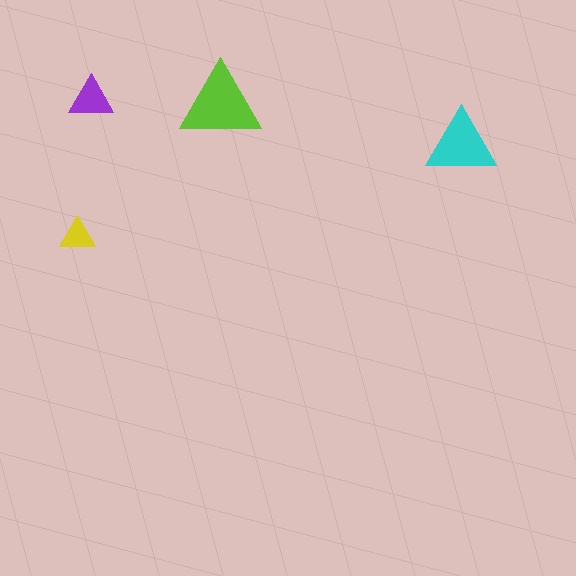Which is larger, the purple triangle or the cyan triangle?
The cyan one.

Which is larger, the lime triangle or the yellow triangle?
The lime one.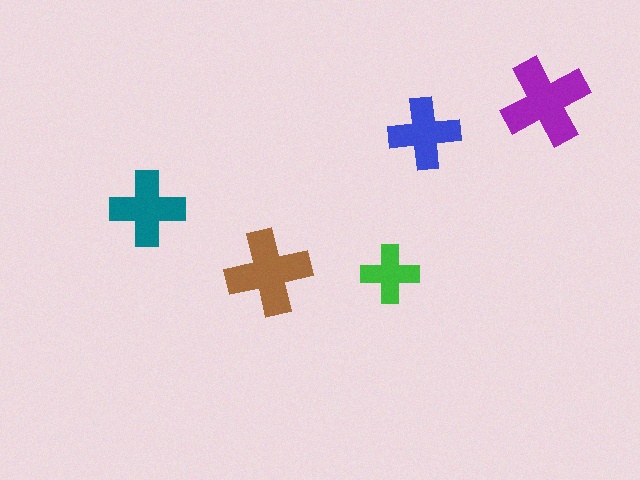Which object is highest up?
The purple cross is topmost.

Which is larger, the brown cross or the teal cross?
The brown one.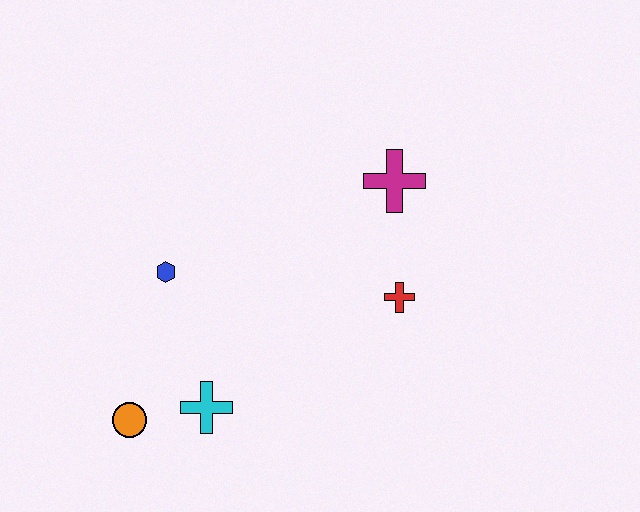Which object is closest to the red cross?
The magenta cross is closest to the red cross.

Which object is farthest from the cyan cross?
The magenta cross is farthest from the cyan cross.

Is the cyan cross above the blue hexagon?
No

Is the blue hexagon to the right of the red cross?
No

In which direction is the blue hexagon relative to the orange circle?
The blue hexagon is above the orange circle.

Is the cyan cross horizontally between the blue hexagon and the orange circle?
No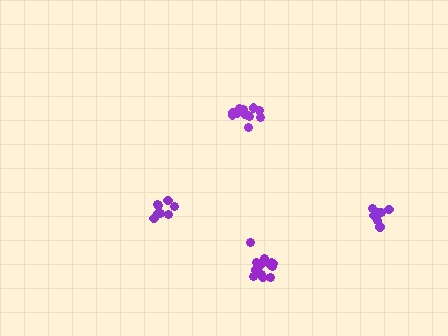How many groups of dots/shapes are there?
There are 4 groups.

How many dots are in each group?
Group 1: 14 dots, Group 2: 8 dots, Group 3: 14 dots, Group 4: 8 dots (44 total).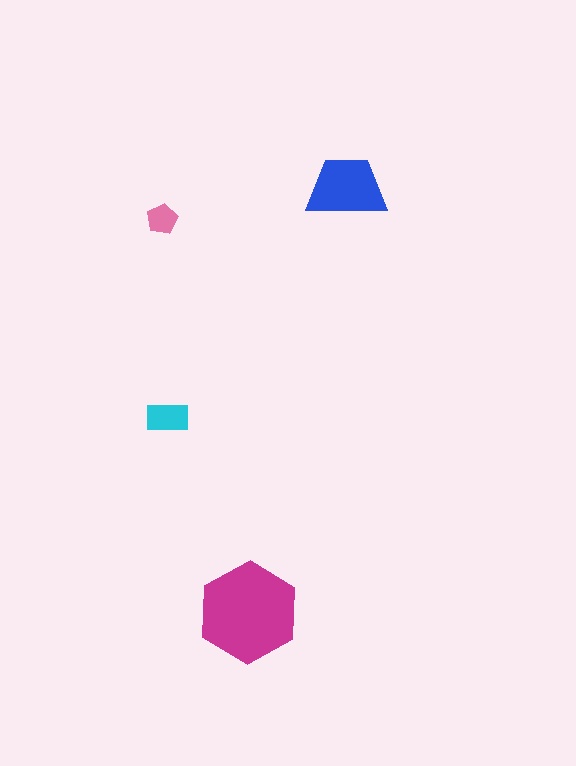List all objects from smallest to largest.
The pink pentagon, the cyan rectangle, the blue trapezoid, the magenta hexagon.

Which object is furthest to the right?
The blue trapezoid is rightmost.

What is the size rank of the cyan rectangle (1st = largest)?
3rd.